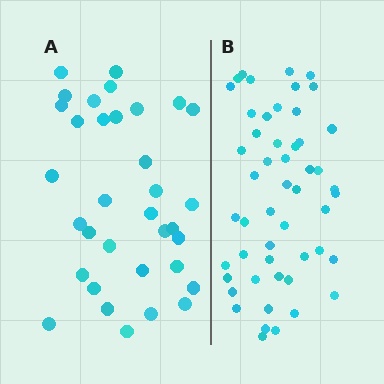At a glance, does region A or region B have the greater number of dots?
Region B (the right region) has more dots.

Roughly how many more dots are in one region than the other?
Region B has approximately 15 more dots than region A.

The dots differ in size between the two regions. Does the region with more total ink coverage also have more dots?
No. Region A has more total ink coverage because its dots are larger, but region B actually contains more individual dots. Total area can be misleading — the number of items is what matters here.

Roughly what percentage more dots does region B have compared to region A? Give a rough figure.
About 50% more.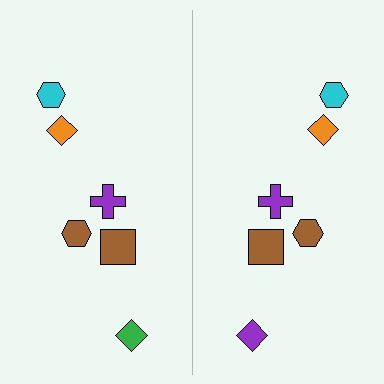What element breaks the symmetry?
The purple diamond on the right side breaks the symmetry — its mirror counterpart is green.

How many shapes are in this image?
There are 12 shapes in this image.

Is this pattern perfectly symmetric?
No, the pattern is not perfectly symmetric. The purple diamond on the right side breaks the symmetry — its mirror counterpart is green.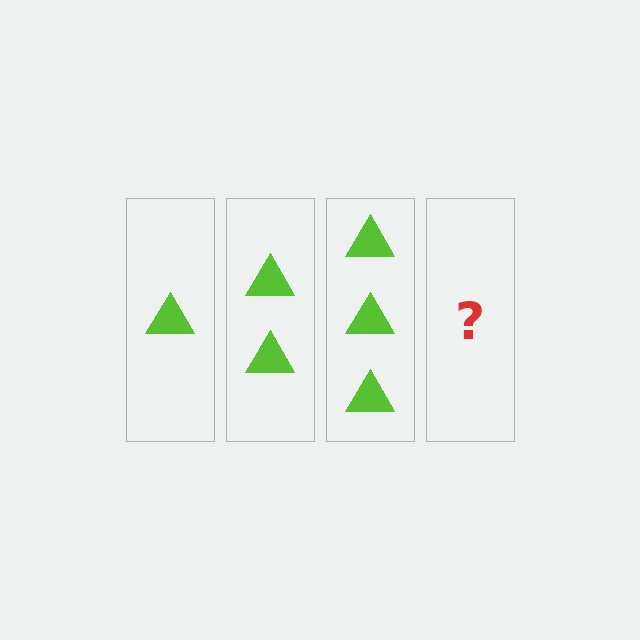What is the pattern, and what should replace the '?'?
The pattern is that each step adds one more triangle. The '?' should be 4 triangles.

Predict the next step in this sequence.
The next step is 4 triangles.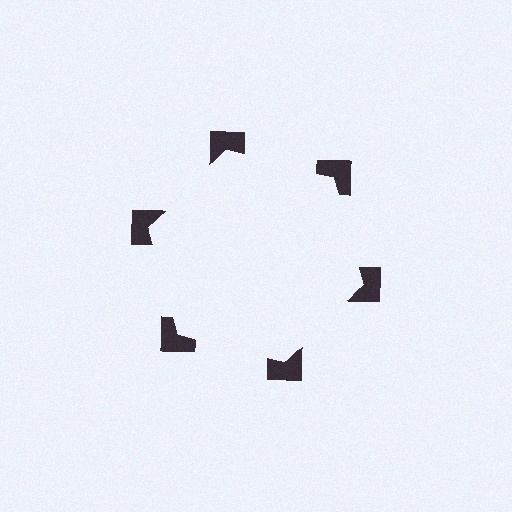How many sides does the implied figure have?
6 sides.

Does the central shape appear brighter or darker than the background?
It typically appears slightly brighter than the background, even though no actual brightness change is drawn.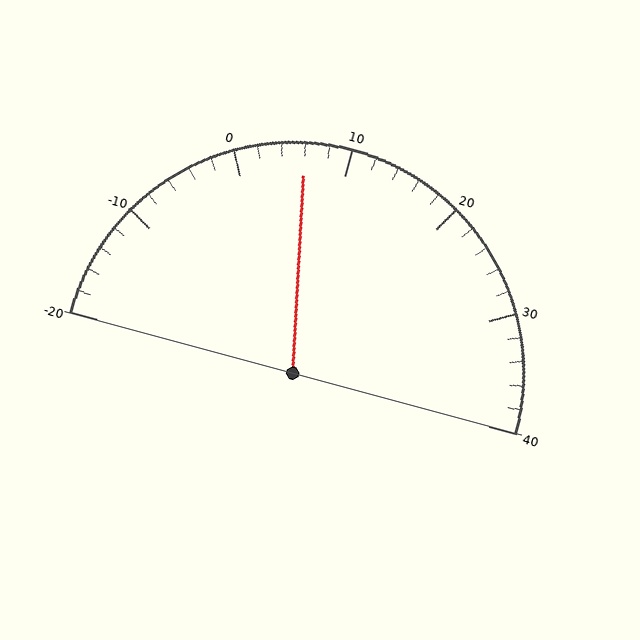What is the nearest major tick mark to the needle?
The nearest major tick mark is 10.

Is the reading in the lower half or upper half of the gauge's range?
The reading is in the lower half of the range (-20 to 40).